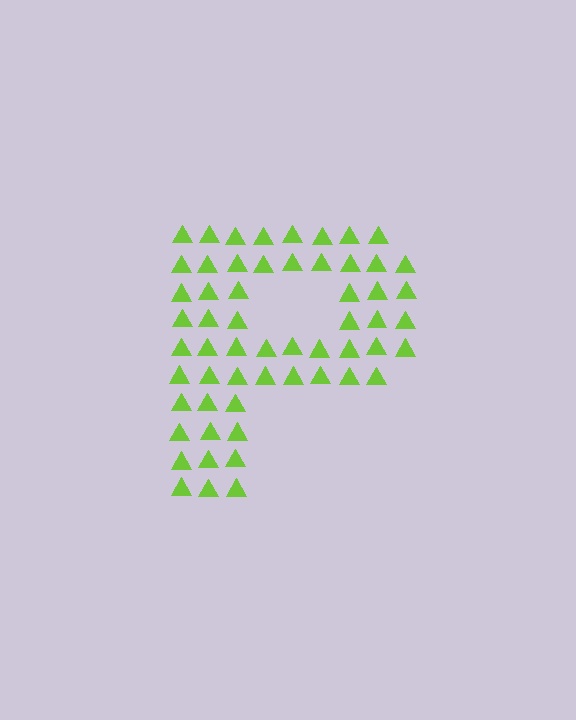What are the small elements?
The small elements are triangles.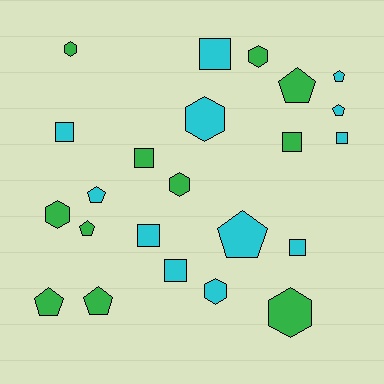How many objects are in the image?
There are 23 objects.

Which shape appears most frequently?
Square, with 8 objects.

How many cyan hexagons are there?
There are 2 cyan hexagons.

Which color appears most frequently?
Cyan, with 12 objects.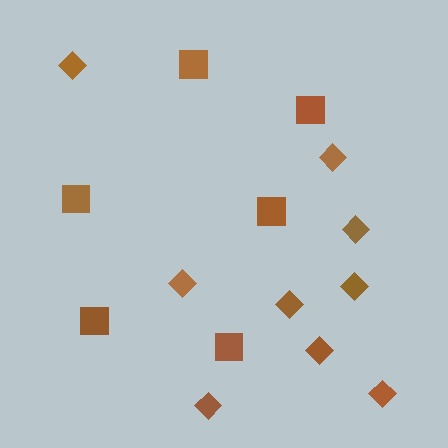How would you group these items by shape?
There are 2 groups: one group of squares (6) and one group of diamonds (9).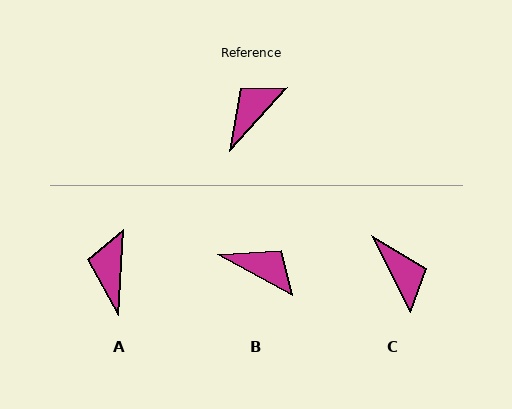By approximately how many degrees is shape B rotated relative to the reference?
Approximately 76 degrees clockwise.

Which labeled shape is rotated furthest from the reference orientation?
C, about 110 degrees away.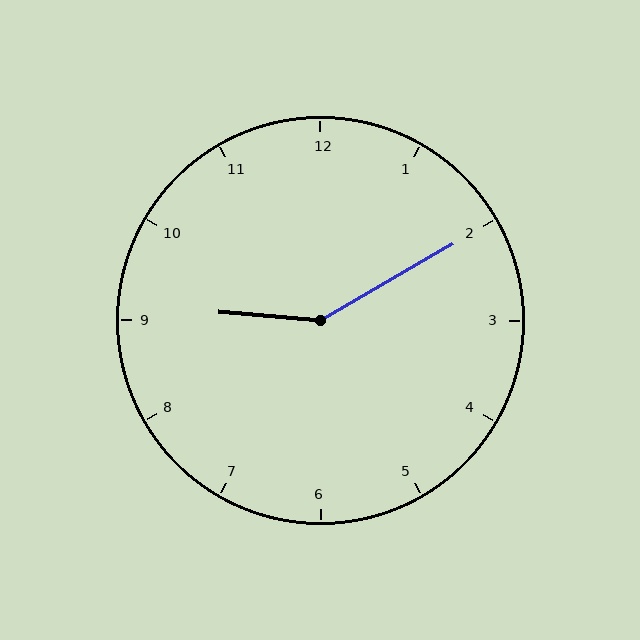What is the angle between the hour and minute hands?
Approximately 145 degrees.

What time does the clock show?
9:10.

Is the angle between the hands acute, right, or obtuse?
It is obtuse.